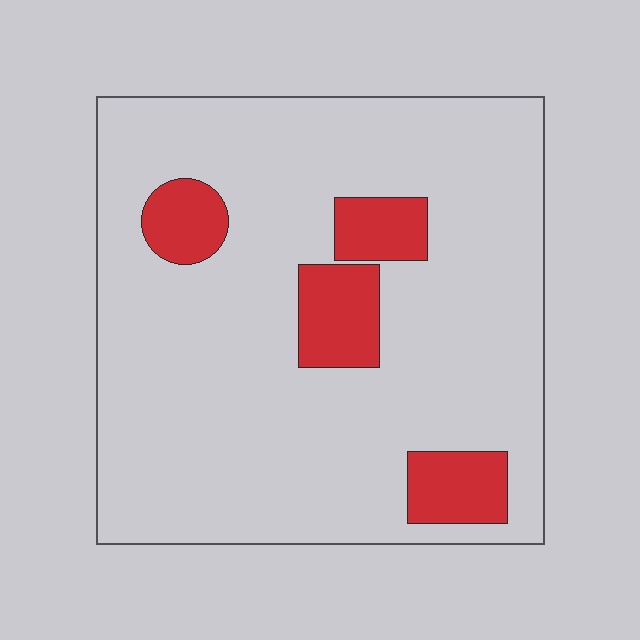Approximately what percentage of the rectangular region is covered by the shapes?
Approximately 15%.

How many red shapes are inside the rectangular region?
4.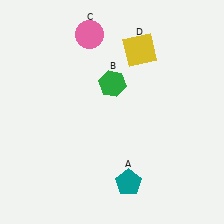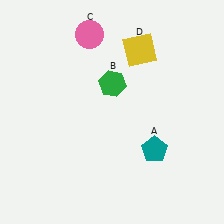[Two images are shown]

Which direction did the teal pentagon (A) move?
The teal pentagon (A) moved up.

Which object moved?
The teal pentagon (A) moved up.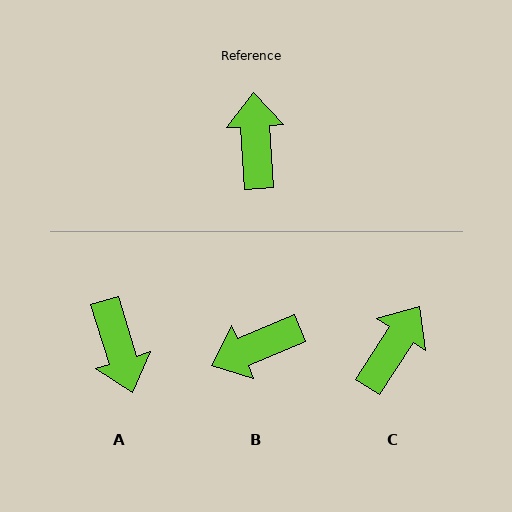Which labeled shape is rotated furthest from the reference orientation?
A, about 166 degrees away.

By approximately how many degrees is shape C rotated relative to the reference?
Approximately 36 degrees clockwise.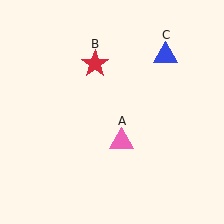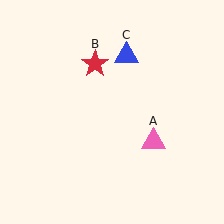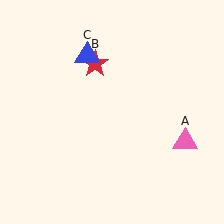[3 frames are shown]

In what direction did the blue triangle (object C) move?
The blue triangle (object C) moved left.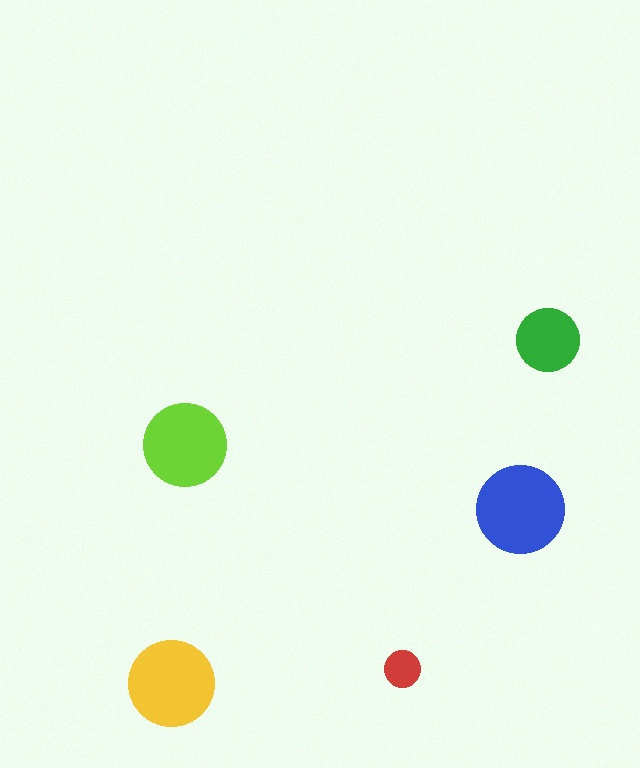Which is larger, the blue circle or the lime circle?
The blue one.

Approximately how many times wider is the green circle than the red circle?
About 1.5 times wider.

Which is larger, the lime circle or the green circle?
The lime one.